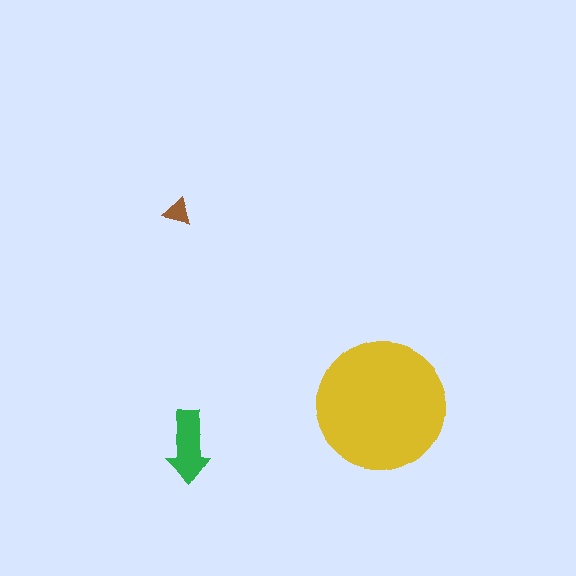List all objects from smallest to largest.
The brown triangle, the green arrow, the yellow circle.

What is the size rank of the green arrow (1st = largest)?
2nd.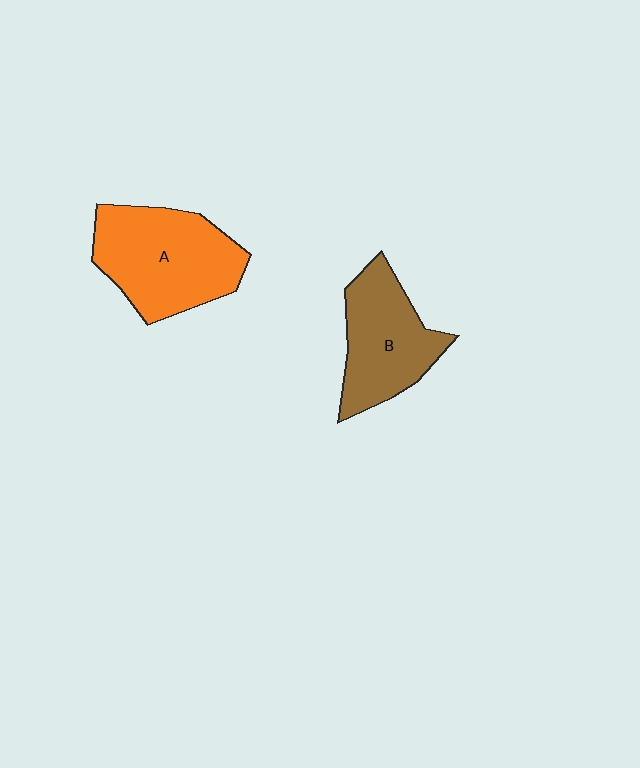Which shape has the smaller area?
Shape B (brown).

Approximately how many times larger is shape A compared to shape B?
Approximately 1.3 times.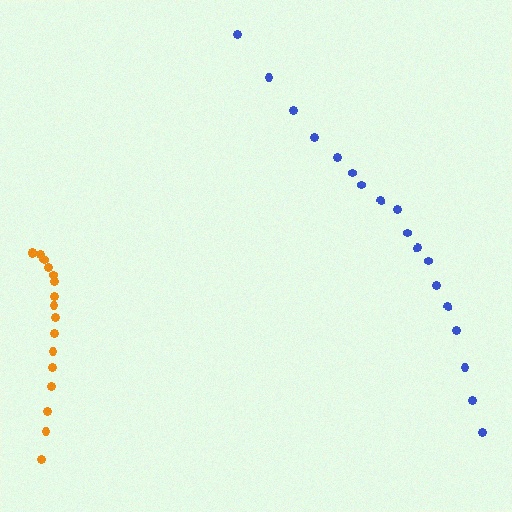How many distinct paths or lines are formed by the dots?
There are 2 distinct paths.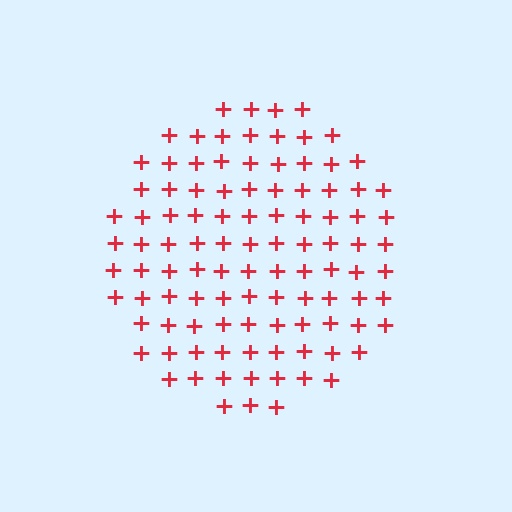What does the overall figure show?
The overall figure shows a circle.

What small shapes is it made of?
It is made of small plus signs.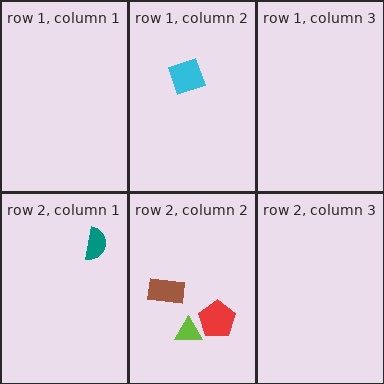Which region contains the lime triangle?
The row 2, column 2 region.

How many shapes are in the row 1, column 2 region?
1.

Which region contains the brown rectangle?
The row 2, column 2 region.